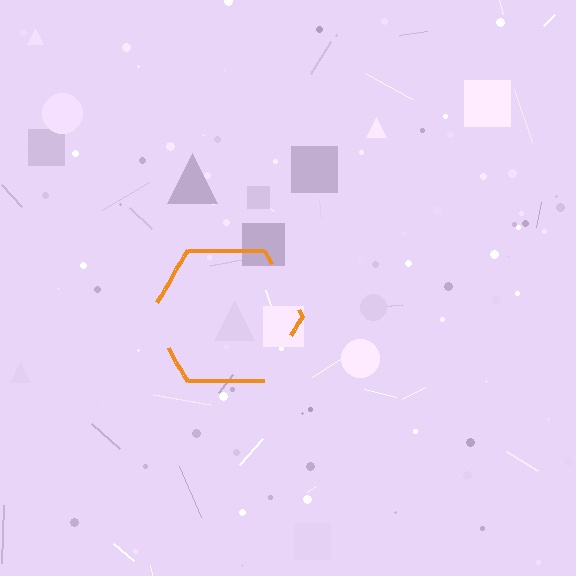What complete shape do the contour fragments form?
The contour fragments form a hexagon.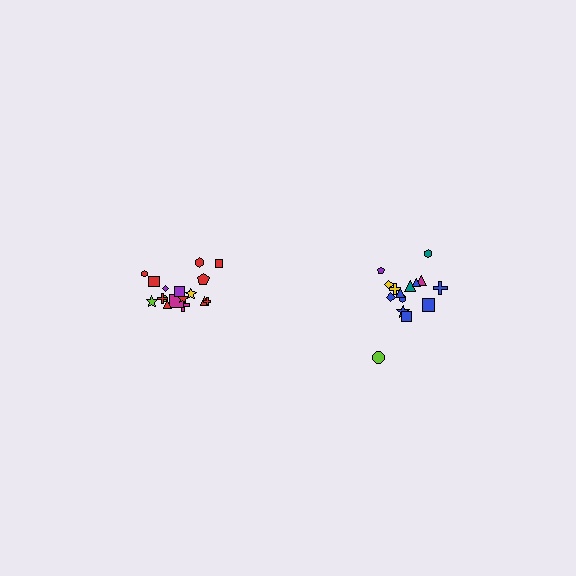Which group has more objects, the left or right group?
The left group.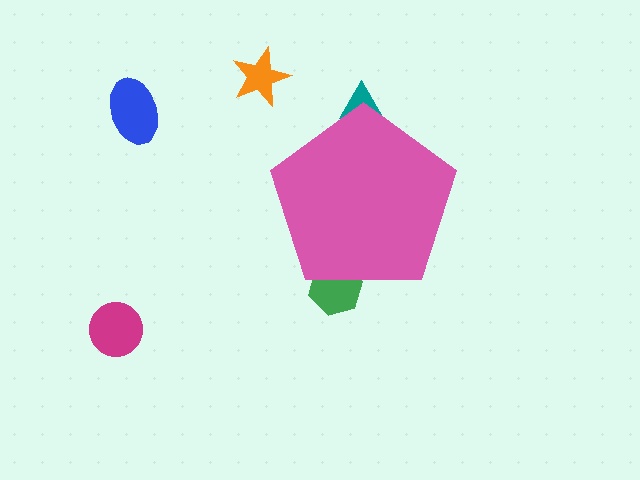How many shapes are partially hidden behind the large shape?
2 shapes are partially hidden.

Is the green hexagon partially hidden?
Yes, the green hexagon is partially hidden behind the pink pentagon.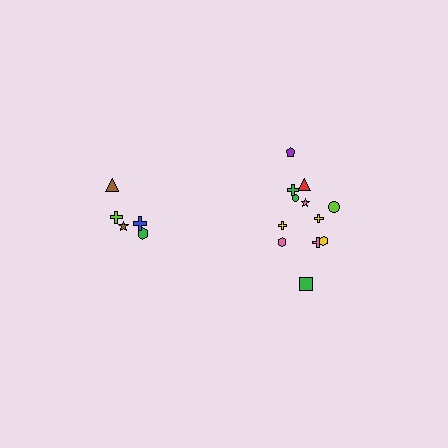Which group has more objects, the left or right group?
The right group.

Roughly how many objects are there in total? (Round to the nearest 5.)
Roughly 15 objects in total.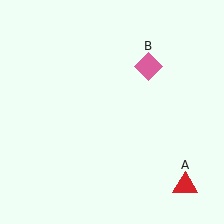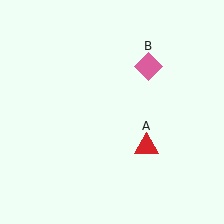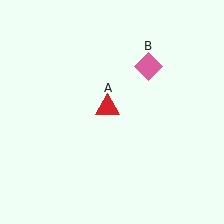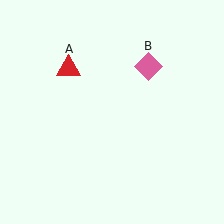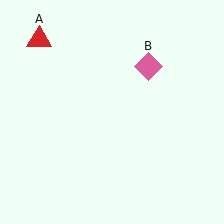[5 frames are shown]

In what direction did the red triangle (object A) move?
The red triangle (object A) moved up and to the left.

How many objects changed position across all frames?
1 object changed position: red triangle (object A).